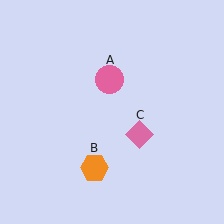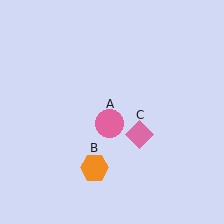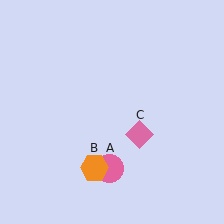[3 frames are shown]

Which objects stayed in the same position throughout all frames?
Orange hexagon (object B) and pink diamond (object C) remained stationary.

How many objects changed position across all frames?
1 object changed position: pink circle (object A).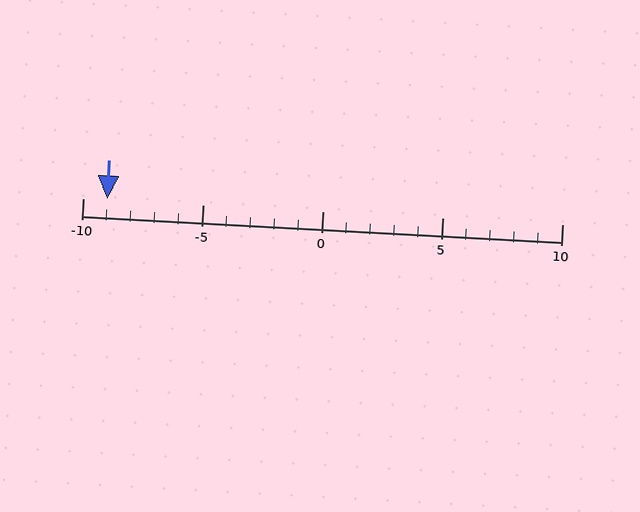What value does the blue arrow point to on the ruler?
The blue arrow points to approximately -9.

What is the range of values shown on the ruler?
The ruler shows values from -10 to 10.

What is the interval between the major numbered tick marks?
The major tick marks are spaced 5 units apart.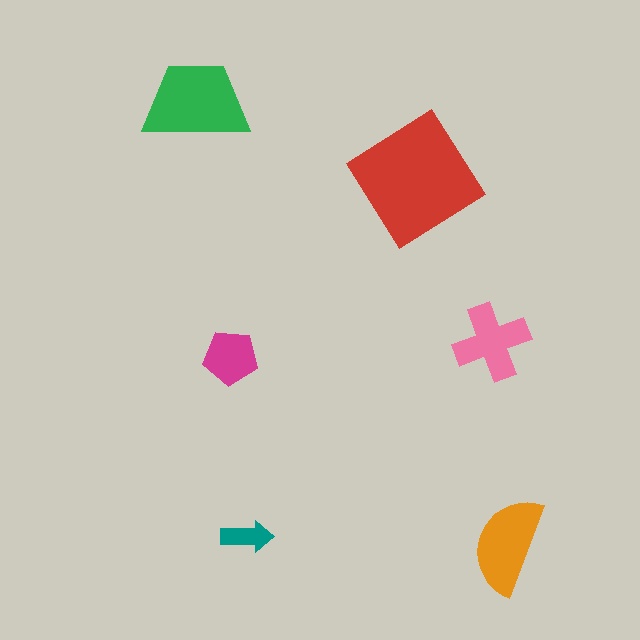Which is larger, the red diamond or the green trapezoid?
The red diamond.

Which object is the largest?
The red diamond.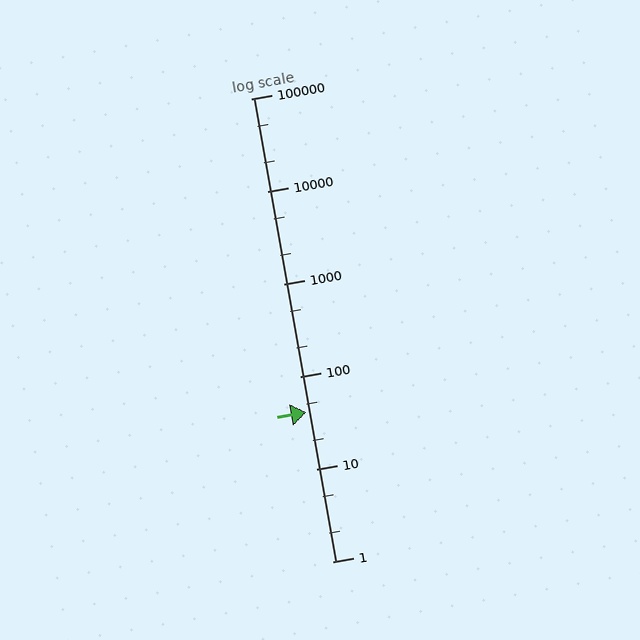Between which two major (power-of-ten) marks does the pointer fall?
The pointer is between 10 and 100.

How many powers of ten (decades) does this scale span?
The scale spans 5 decades, from 1 to 100000.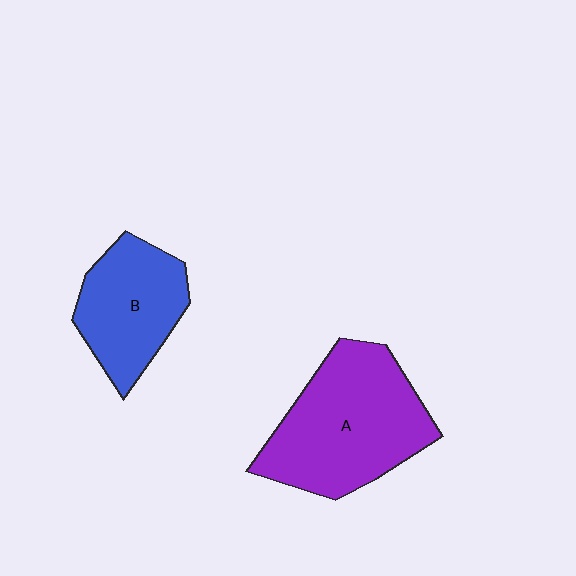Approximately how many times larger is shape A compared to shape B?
Approximately 1.5 times.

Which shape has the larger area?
Shape A (purple).